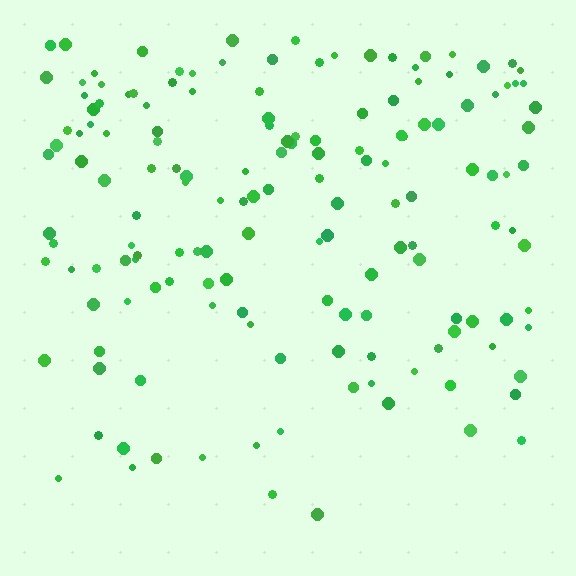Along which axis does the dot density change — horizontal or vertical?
Vertical.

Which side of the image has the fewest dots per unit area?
The bottom.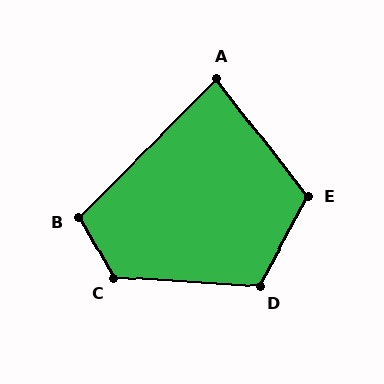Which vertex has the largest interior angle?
C, at approximately 124 degrees.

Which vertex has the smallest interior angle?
A, at approximately 83 degrees.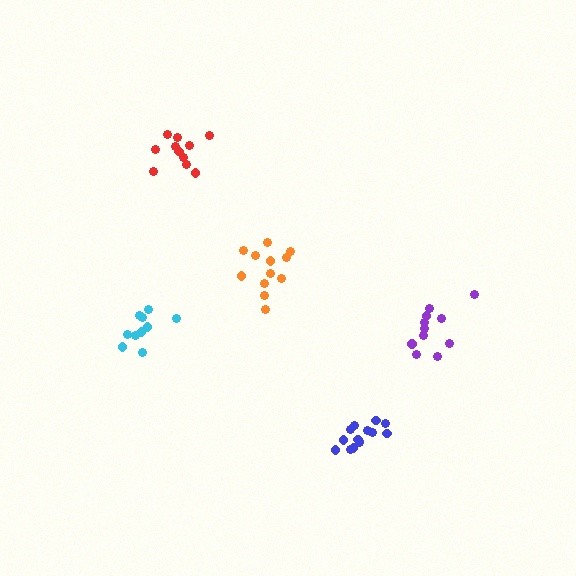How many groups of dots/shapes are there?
There are 5 groups.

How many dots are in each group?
Group 1: 11 dots, Group 2: 12 dots, Group 3: 14 dots, Group 4: 10 dots, Group 5: 11 dots (58 total).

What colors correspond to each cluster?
The clusters are colored: red, orange, blue, cyan, purple.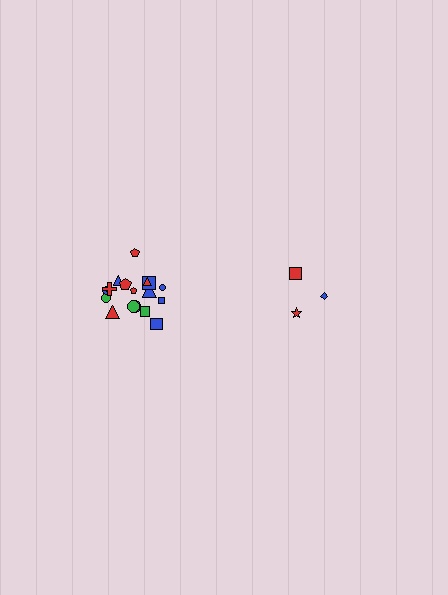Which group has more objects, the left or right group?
The left group.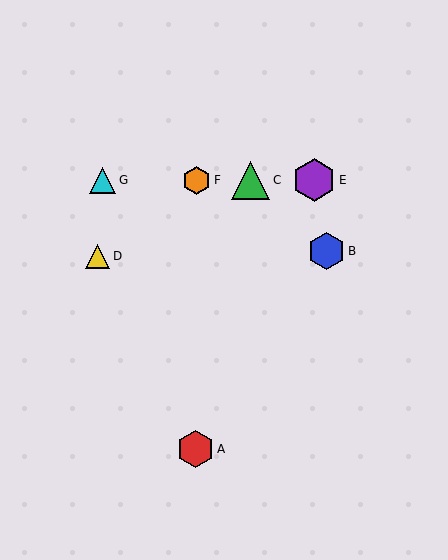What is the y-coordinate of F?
Object F is at y≈180.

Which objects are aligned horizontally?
Objects C, E, F, G are aligned horizontally.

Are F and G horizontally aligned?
Yes, both are at y≈180.